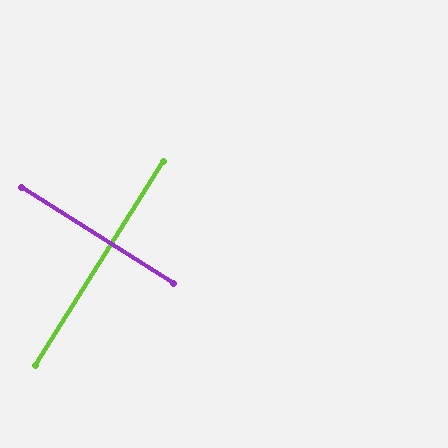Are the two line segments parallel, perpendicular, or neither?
Perpendicular — they meet at approximately 90°.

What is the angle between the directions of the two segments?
Approximately 90 degrees.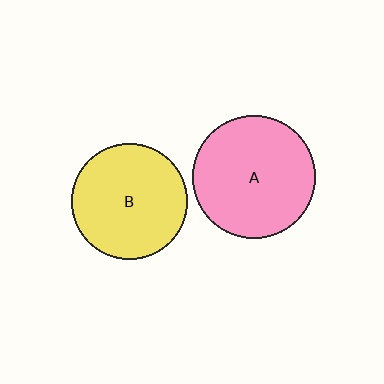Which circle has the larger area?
Circle A (pink).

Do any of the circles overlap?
No, none of the circles overlap.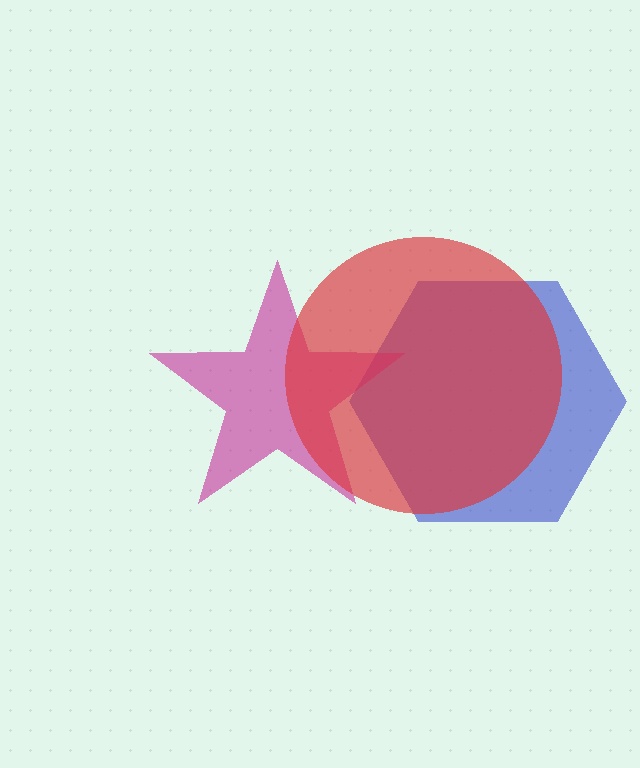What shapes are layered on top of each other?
The layered shapes are: a blue hexagon, a magenta star, a red circle.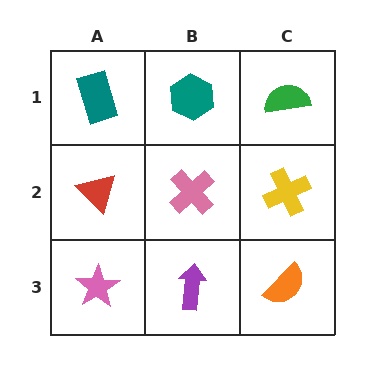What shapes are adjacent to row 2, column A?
A teal rectangle (row 1, column A), a pink star (row 3, column A), a pink cross (row 2, column B).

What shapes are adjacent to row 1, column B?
A pink cross (row 2, column B), a teal rectangle (row 1, column A), a green semicircle (row 1, column C).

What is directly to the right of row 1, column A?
A teal hexagon.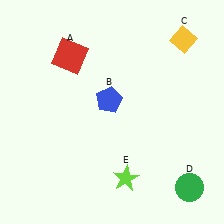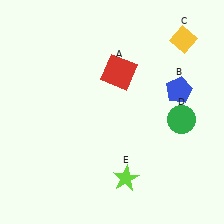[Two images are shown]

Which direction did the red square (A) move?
The red square (A) moved right.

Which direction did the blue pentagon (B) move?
The blue pentagon (B) moved right.